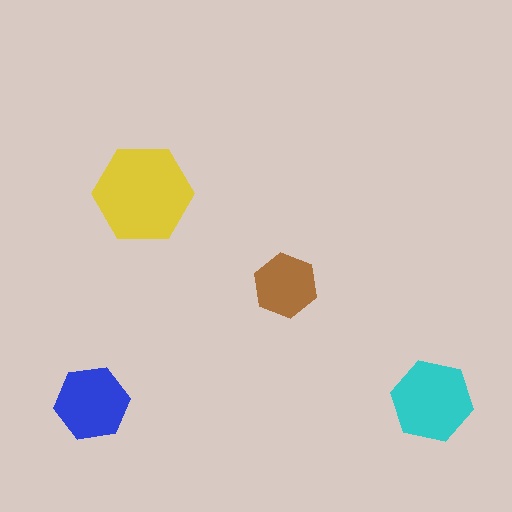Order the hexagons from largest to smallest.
the yellow one, the cyan one, the blue one, the brown one.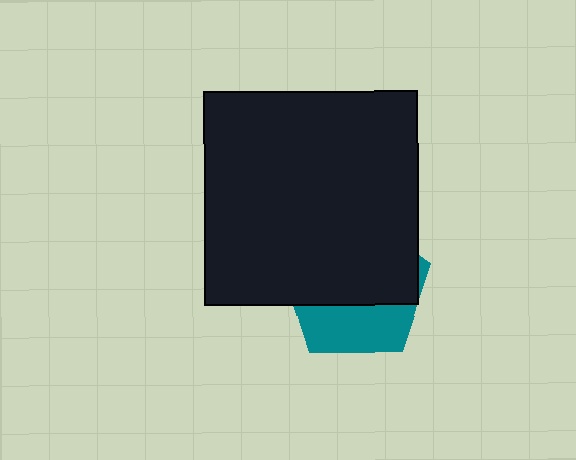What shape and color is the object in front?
The object in front is a black square.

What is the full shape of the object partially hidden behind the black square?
The partially hidden object is a teal pentagon.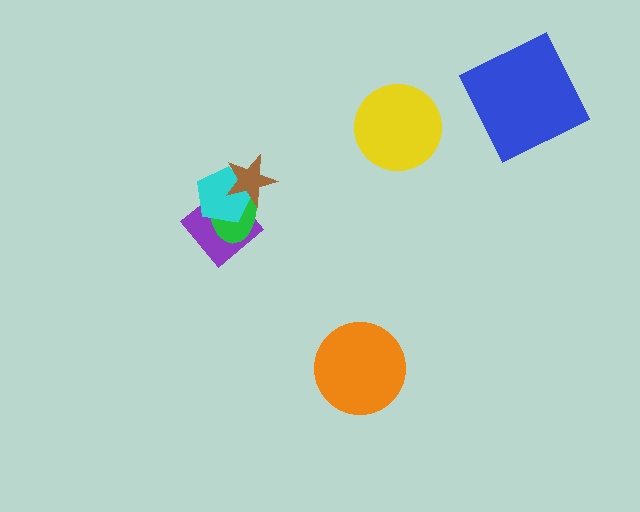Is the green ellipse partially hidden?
Yes, it is partially covered by another shape.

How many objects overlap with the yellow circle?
0 objects overlap with the yellow circle.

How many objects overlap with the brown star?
2 objects overlap with the brown star.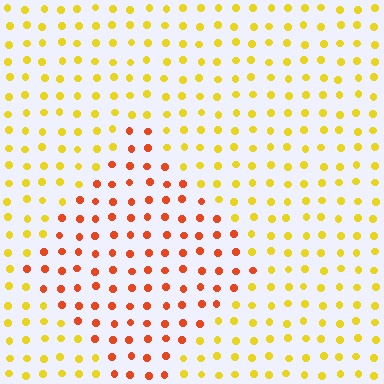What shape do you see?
I see a diamond.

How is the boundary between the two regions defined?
The boundary is defined purely by a slight shift in hue (about 43 degrees). Spacing, size, and orientation are identical on both sides.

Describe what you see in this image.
The image is filled with small yellow elements in a uniform arrangement. A diamond-shaped region is visible where the elements are tinted to a slightly different hue, forming a subtle color boundary.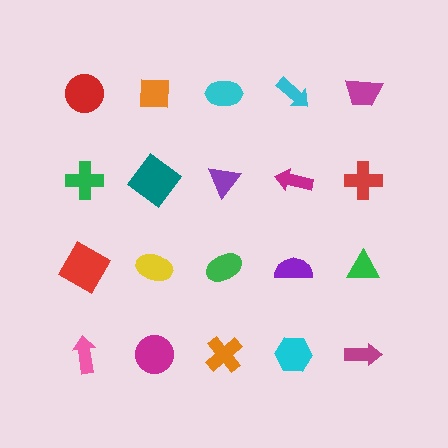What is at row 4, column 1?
A pink arrow.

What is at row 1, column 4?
A cyan arrow.